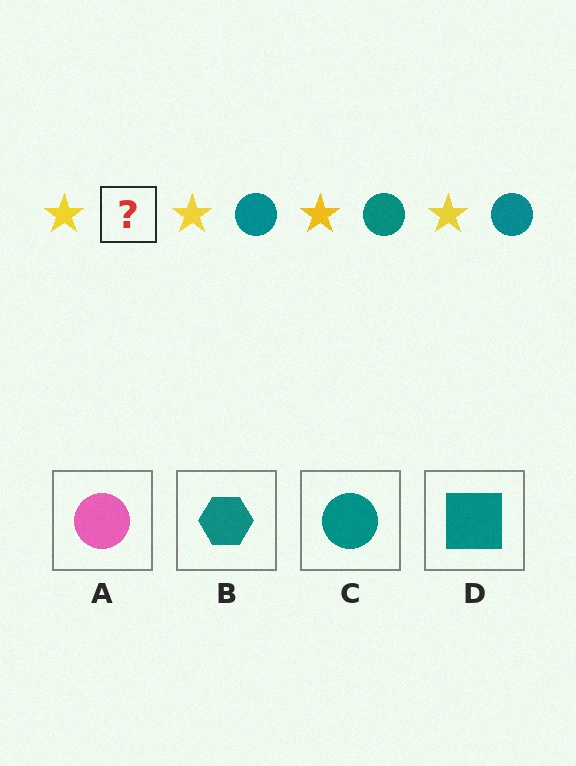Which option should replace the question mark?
Option C.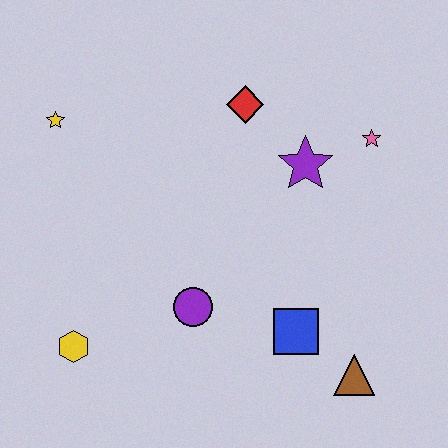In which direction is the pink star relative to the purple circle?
The pink star is to the right of the purple circle.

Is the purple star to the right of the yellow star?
Yes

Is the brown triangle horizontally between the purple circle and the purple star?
No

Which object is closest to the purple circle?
The blue square is closest to the purple circle.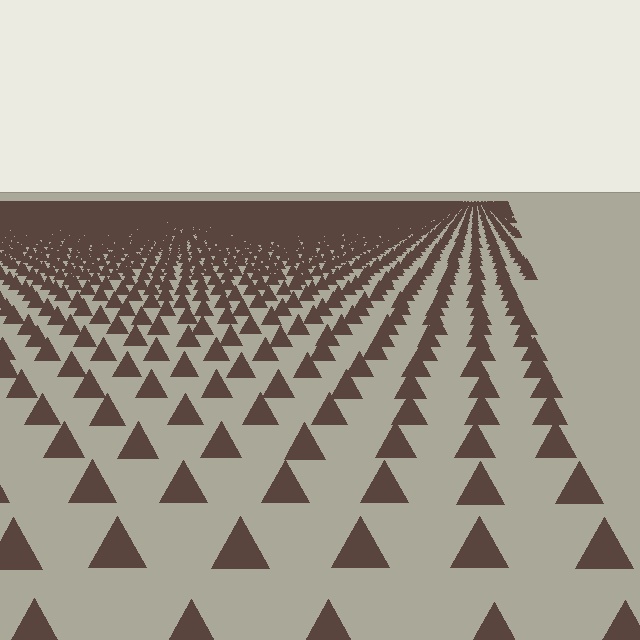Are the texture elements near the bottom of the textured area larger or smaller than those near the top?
Larger. Near the bottom, elements are closer to the viewer and appear at a bigger on-screen size.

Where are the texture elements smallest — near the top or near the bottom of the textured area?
Near the top.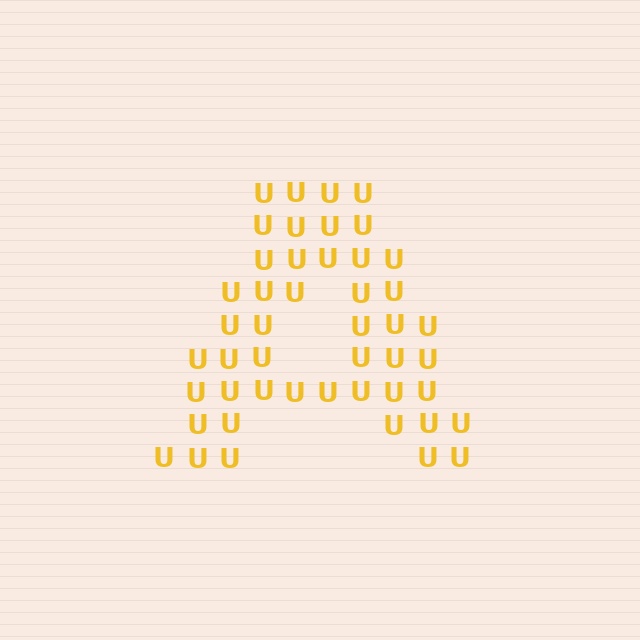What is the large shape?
The large shape is the letter A.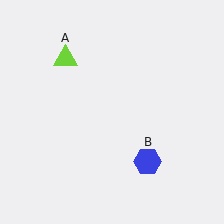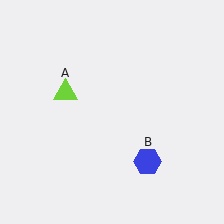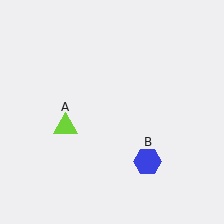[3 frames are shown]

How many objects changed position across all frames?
1 object changed position: lime triangle (object A).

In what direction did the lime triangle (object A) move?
The lime triangle (object A) moved down.